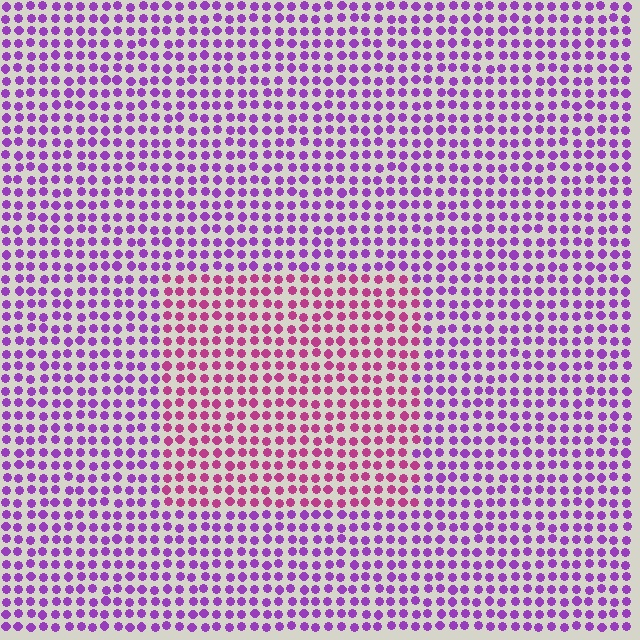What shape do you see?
I see a rectangle.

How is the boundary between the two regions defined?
The boundary is defined purely by a slight shift in hue (about 39 degrees). Spacing, size, and orientation are identical on both sides.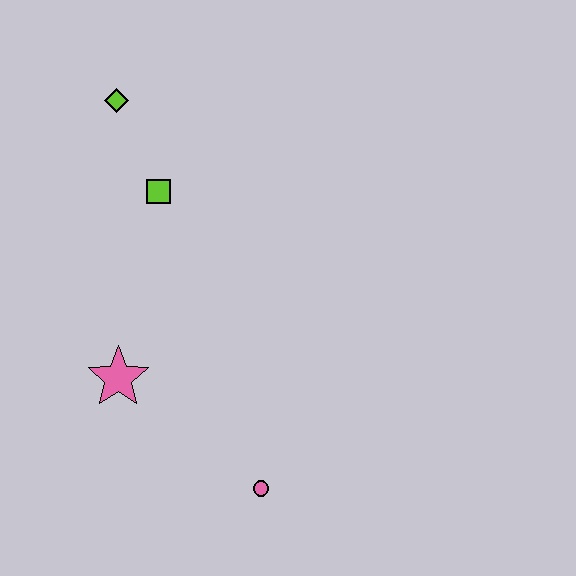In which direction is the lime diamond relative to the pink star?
The lime diamond is above the pink star.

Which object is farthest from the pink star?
The lime diamond is farthest from the pink star.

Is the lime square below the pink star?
No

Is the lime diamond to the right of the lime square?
No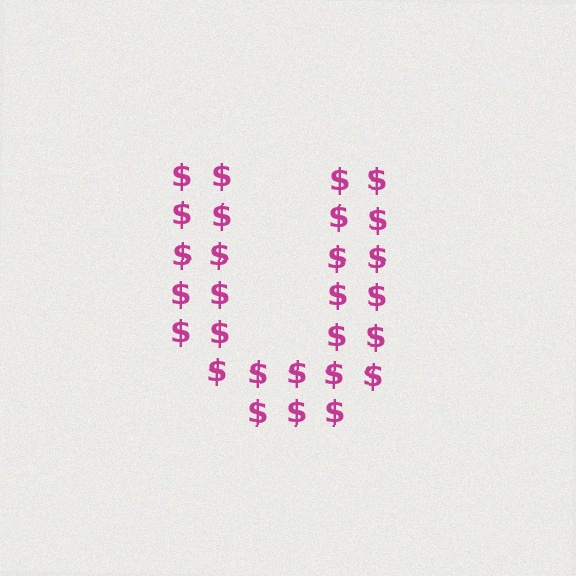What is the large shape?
The large shape is the letter U.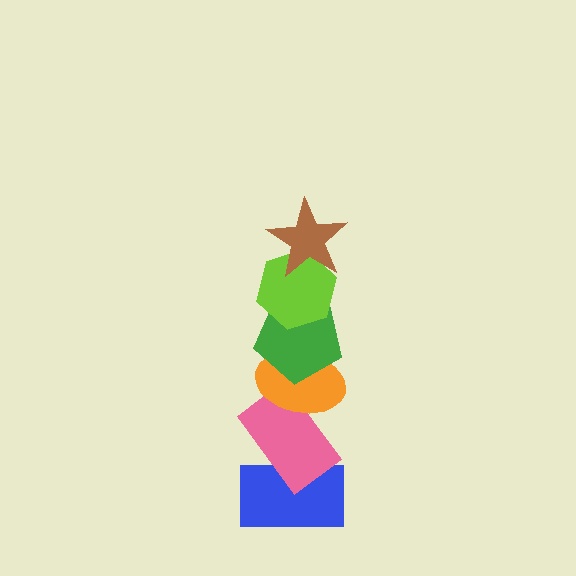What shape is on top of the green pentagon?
The lime hexagon is on top of the green pentagon.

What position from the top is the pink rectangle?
The pink rectangle is 5th from the top.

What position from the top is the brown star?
The brown star is 1st from the top.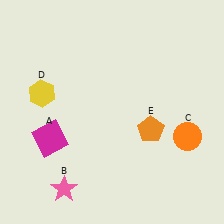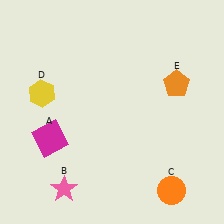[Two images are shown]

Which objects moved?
The objects that moved are: the orange circle (C), the orange pentagon (E).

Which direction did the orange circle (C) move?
The orange circle (C) moved down.